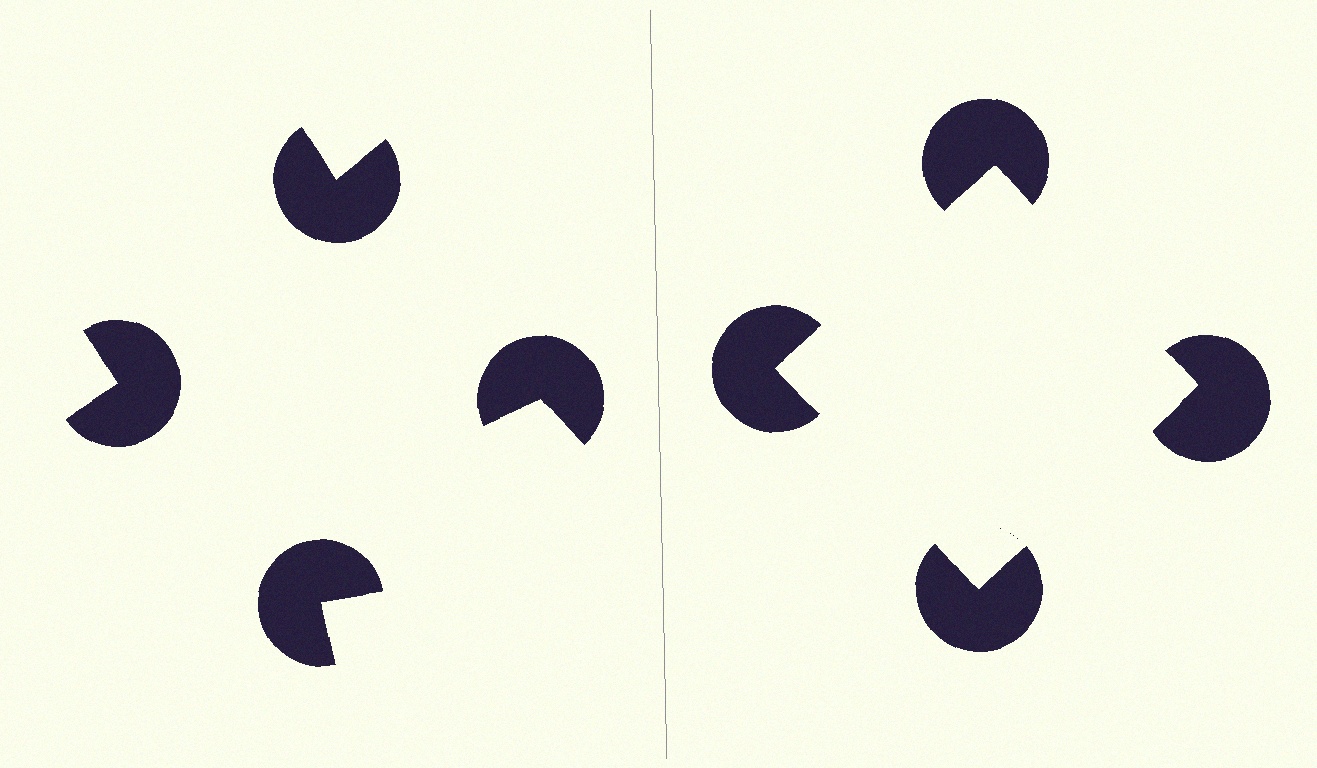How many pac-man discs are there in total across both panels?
8 — 4 on each side.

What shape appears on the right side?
An illusory square.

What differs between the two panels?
The pac-man discs are positioned identically on both sides; only the wedge orientations differ. On the right they align to a square; on the left they are misaligned.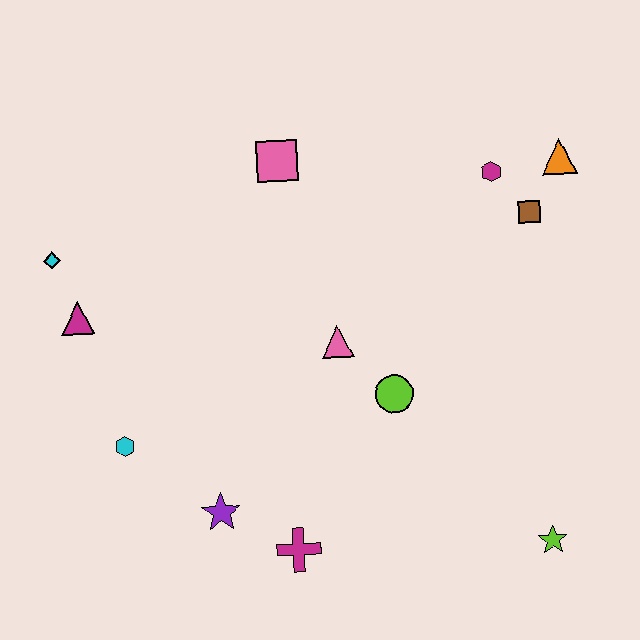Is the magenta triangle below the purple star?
No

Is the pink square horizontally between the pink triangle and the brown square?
No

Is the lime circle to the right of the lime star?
No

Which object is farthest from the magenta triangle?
The lime star is farthest from the magenta triangle.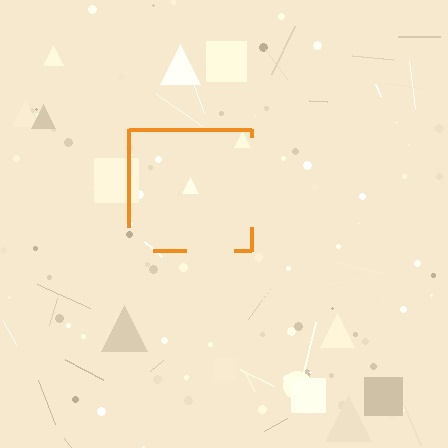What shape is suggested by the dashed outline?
The dashed outline suggests a square.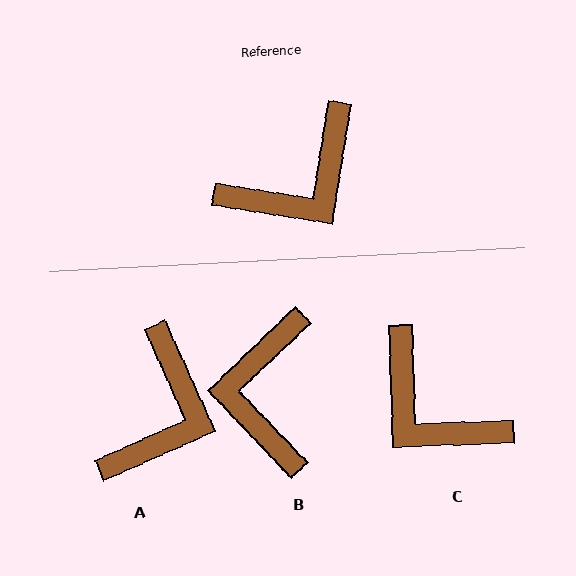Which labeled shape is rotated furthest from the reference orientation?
B, about 128 degrees away.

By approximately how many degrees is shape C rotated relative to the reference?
Approximately 79 degrees clockwise.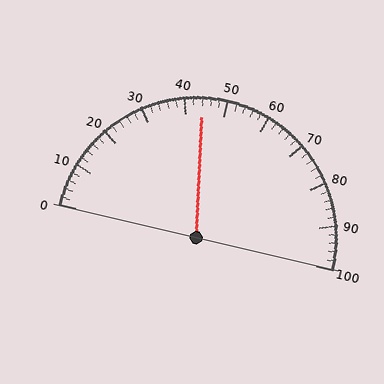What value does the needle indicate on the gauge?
The needle indicates approximately 44.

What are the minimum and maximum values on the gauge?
The gauge ranges from 0 to 100.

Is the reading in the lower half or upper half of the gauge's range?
The reading is in the lower half of the range (0 to 100).